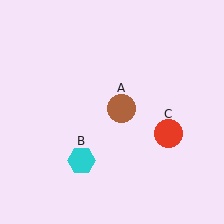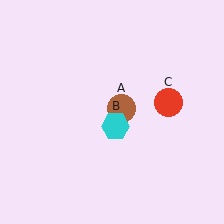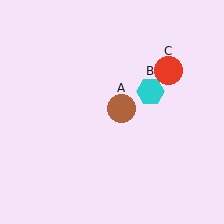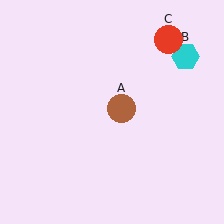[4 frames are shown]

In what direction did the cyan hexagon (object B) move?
The cyan hexagon (object B) moved up and to the right.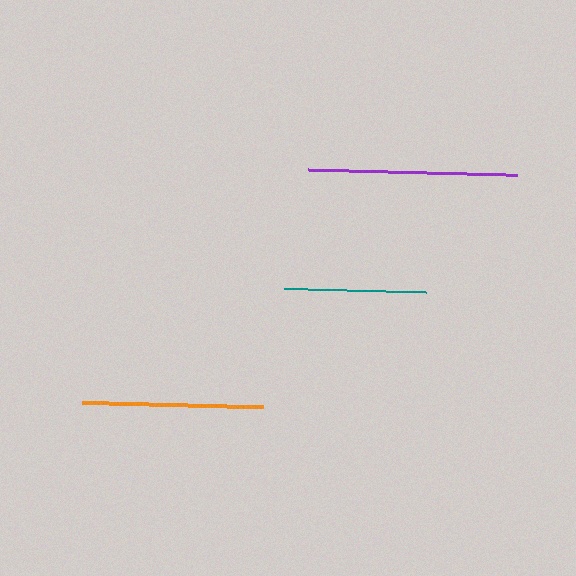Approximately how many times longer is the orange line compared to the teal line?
The orange line is approximately 1.3 times the length of the teal line.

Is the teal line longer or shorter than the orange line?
The orange line is longer than the teal line.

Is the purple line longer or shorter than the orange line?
The purple line is longer than the orange line.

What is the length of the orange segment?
The orange segment is approximately 180 pixels long.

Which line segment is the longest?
The purple line is the longest at approximately 208 pixels.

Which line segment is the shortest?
The teal line is the shortest at approximately 142 pixels.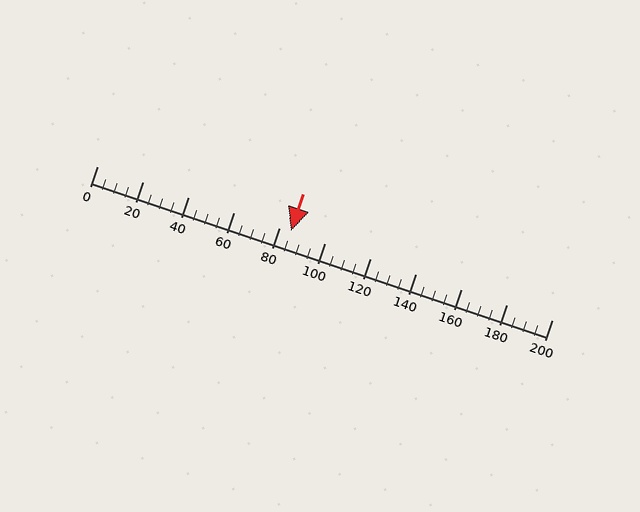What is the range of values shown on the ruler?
The ruler shows values from 0 to 200.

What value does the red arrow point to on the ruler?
The red arrow points to approximately 85.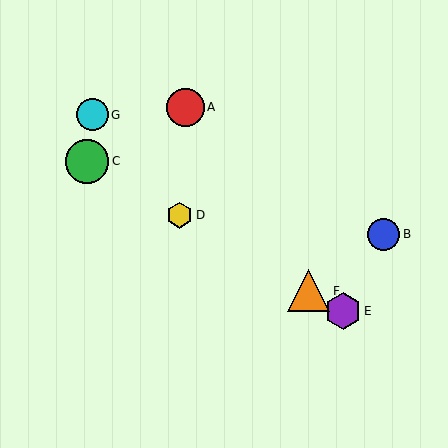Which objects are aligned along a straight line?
Objects C, D, E, F are aligned along a straight line.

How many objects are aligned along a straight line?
4 objects (C, D, E, F) are aligned along a straight line.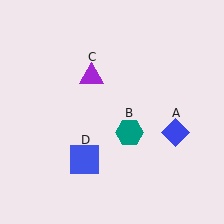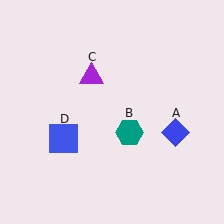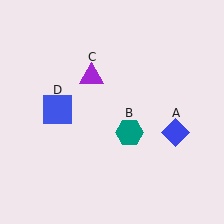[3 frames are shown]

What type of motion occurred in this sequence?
The blue square (object D) rotated clockwise around the center of the scene.